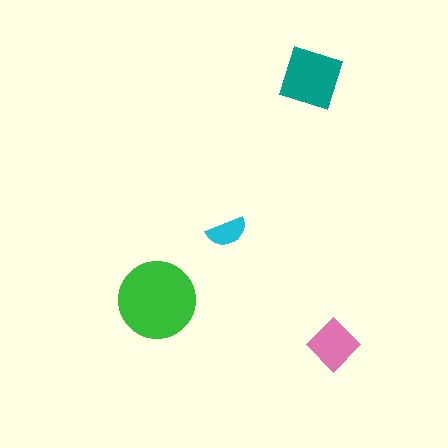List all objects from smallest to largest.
The cyan semicircle, the pink diamond, the teal square, the green circle.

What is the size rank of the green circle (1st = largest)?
1st.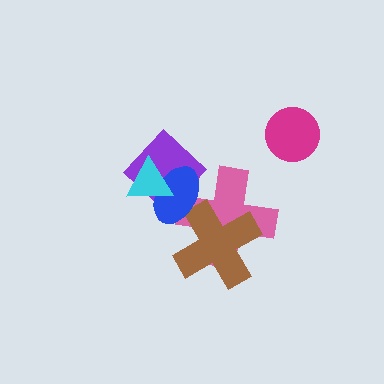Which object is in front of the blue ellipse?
The cyan triangle is in front of the blue ellipse.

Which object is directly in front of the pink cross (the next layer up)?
The brown cross is directly in front of the pink cross.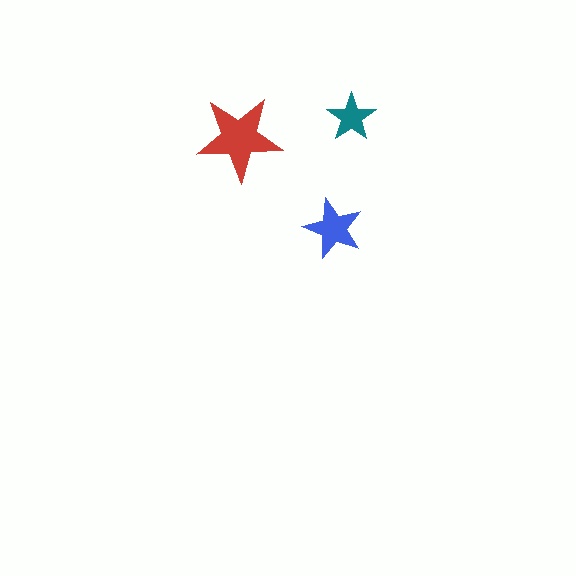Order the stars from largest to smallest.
the red one, the blue one, the teal one.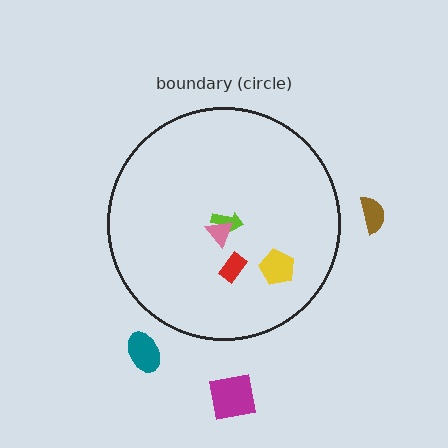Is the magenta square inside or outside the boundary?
Outside.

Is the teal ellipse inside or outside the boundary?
Outside.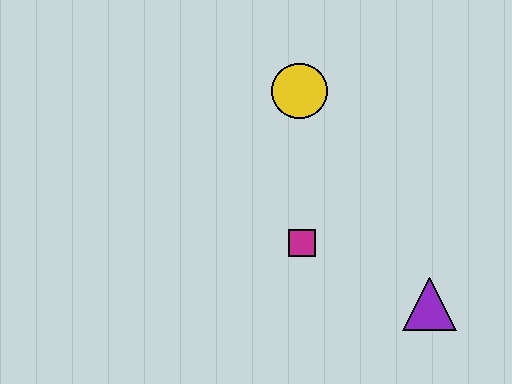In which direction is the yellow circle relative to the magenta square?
The yellow circle is above the magenta square.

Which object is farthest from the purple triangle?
The yellow circle is farthest from the purple triangle.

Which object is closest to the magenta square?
The purple triangle is closest to the magenta square.